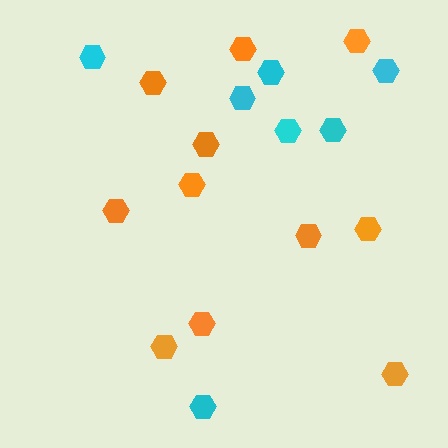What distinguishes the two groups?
There are 2 groups: one group of cyan hexagons (7) and one group of orange hexagons (11).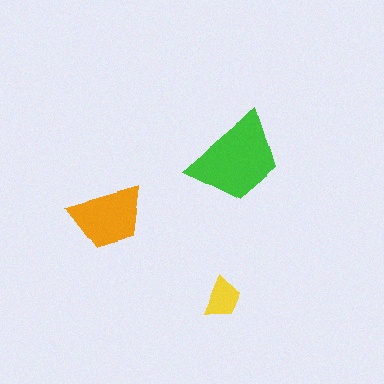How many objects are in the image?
There are 3 objects in the image.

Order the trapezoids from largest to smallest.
the green one, the orange one, the yellow one.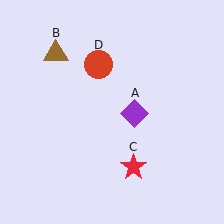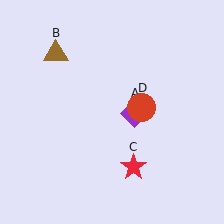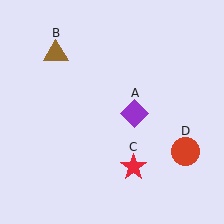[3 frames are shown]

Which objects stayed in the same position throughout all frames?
Purple diamond (object A) and brown triangle (object B) and red star (object C) remained stationary.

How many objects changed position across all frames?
1 object changed position: red circle (object D).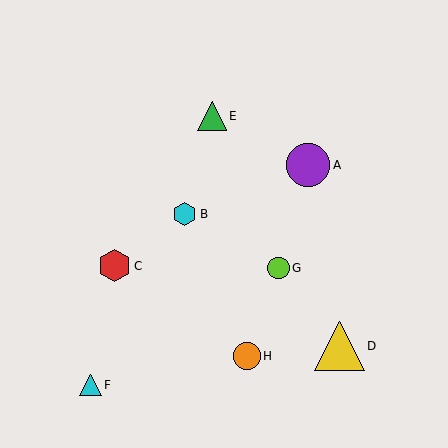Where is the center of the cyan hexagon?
The center of the cyan hexagon is at (185, 214).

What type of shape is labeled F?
Shape F is a cyan triangle.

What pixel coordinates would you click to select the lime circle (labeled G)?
Click at (278, 268) to select the lime circle G.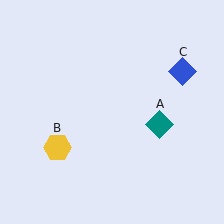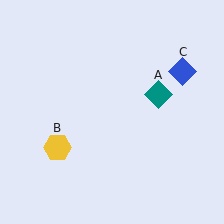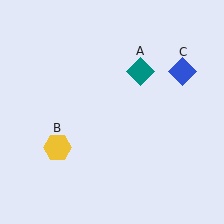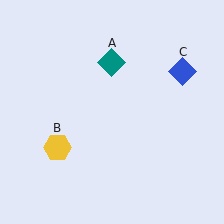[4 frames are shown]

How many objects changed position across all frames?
1 object changed position: teal diamond (object A).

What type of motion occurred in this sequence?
The teal diamond (object A) rotated counterclockwise around the center of the scene.